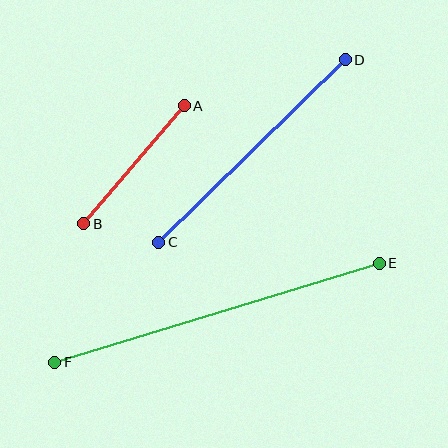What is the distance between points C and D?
The distance is approximately 261 pixels.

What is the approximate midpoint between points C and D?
The midpoint is at approximately (252, 151) pixels.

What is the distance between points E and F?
The distance is approximately 339 pixels.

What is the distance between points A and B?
The distance is approximately 155 pixels.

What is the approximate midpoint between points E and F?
The midpoint is at approximately (217, 313) pixels.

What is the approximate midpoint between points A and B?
The midpoint is at approximately (134, 165) pixels.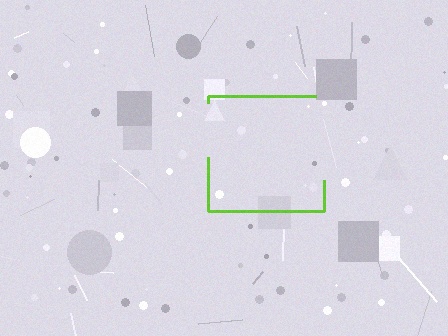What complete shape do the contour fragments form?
The contour fragments form a square.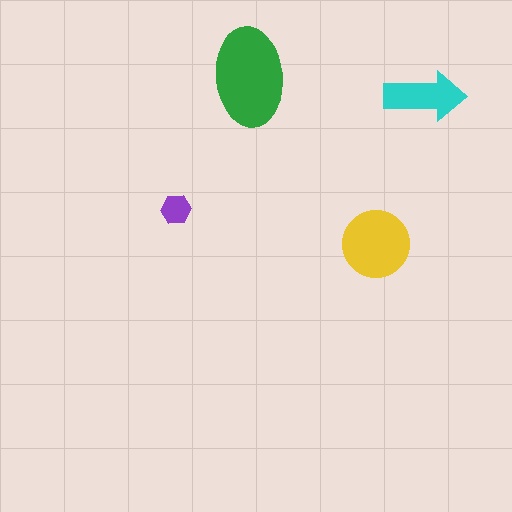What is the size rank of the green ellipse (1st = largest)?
1st.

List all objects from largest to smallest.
The green ellipse, the yellow circle, the cyan arrow, the purple hexagon.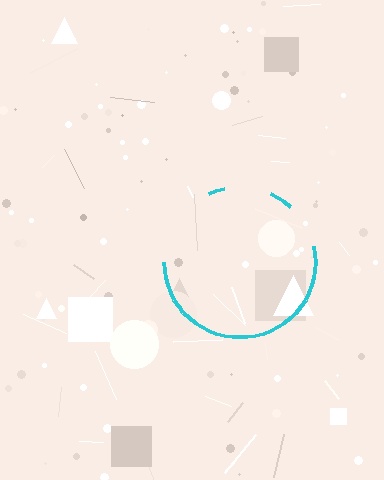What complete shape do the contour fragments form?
The contour fragments form a circle.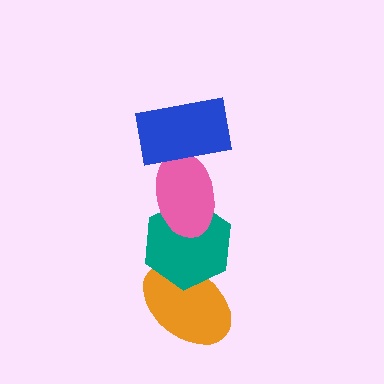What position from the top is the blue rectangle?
The blue rectangle is 1st from the top.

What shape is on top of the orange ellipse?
The teal hexagon is on top of the orange ellipse.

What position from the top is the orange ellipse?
The orange ellipse is 4th from the top.